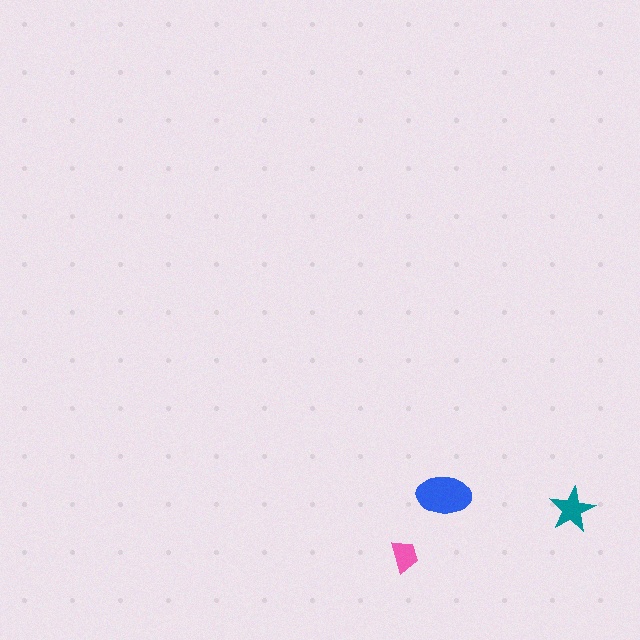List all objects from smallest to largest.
The pink trapezoid, the teal star, the blue ellipse.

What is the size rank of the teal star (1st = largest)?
2nd.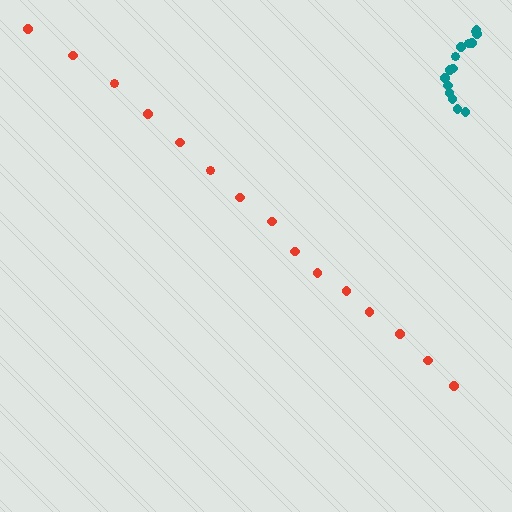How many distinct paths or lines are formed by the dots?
There are 2 distinct paths.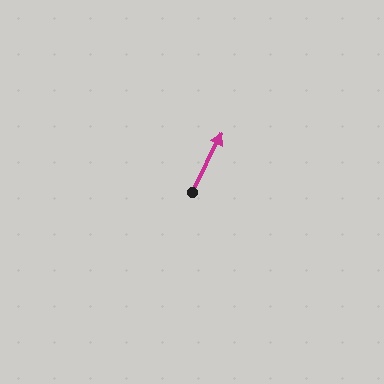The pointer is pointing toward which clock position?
Roughly 1 o'clock.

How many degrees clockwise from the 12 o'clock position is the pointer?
Approximately 26 degrees.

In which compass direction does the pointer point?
Northeast.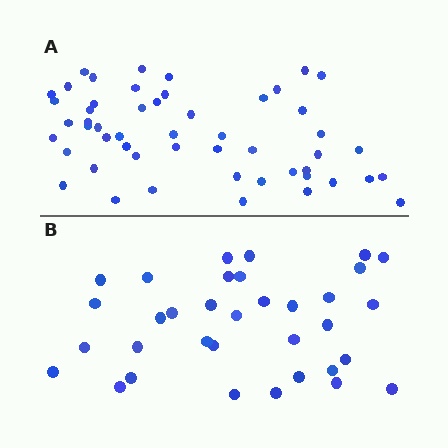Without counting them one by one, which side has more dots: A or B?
Region A (the top region) has more dots.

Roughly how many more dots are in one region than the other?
Region A has approximately 20 more dots than region B.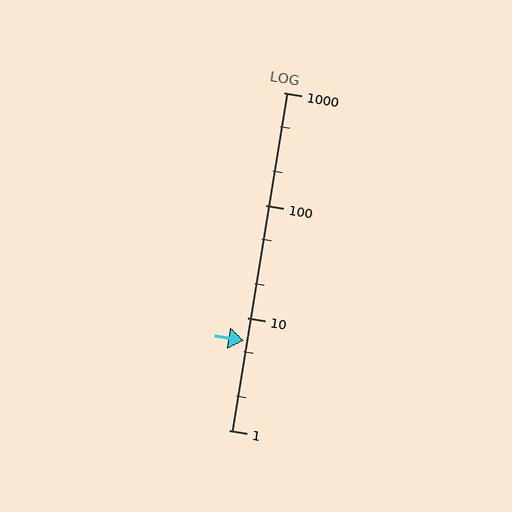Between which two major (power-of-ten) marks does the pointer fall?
The pointer is between 1 and 10.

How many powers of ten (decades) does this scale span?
The scale spans 3 decades, from 1 to 1000.